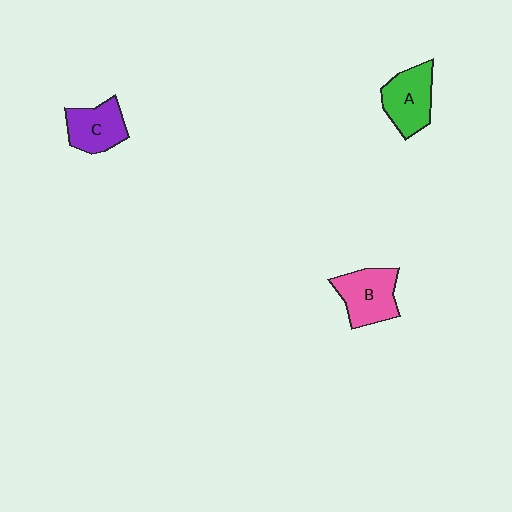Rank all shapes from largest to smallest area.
From largest to smallest: B (pink), A (green), C (purple).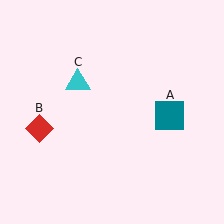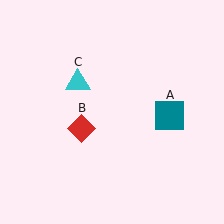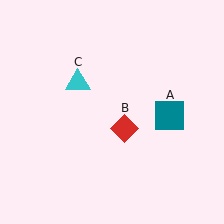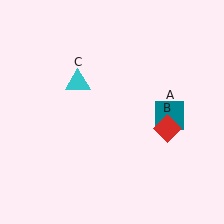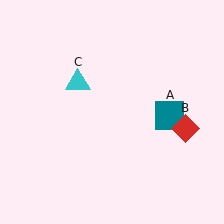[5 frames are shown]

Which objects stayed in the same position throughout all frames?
Teal square (object A) and cyan triangle (object C) remained stationary.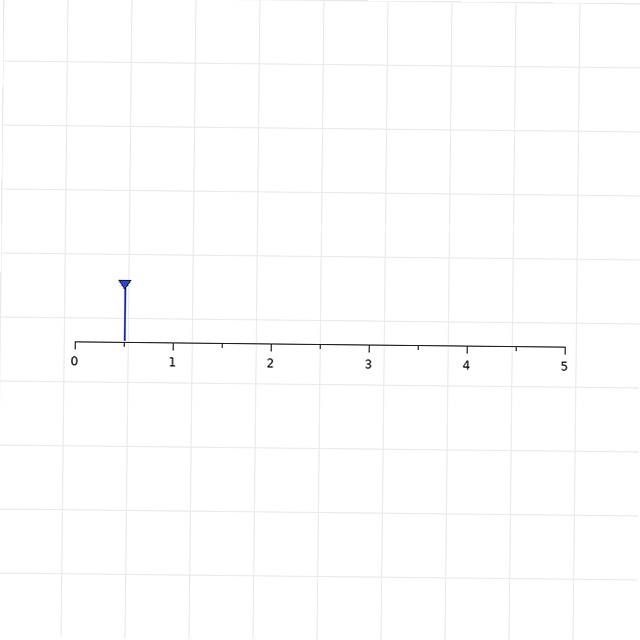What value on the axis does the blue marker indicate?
The marker indicates approximately 0.5.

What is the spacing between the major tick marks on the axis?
The major ticks are spaced 1 apart.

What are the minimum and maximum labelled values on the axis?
The axis runs from 0 to 5.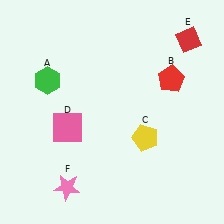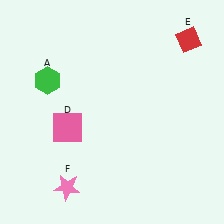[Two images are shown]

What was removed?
The red pentagon (B), the yellow pentagon (C) were removed in Image 2.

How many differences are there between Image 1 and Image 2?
There are 2 differences between the two images.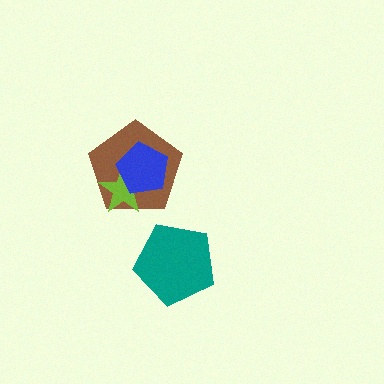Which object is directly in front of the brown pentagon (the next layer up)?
The lime star is directly in front of the brown pentagon.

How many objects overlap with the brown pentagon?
2 objects overlap with the brown pentagon.